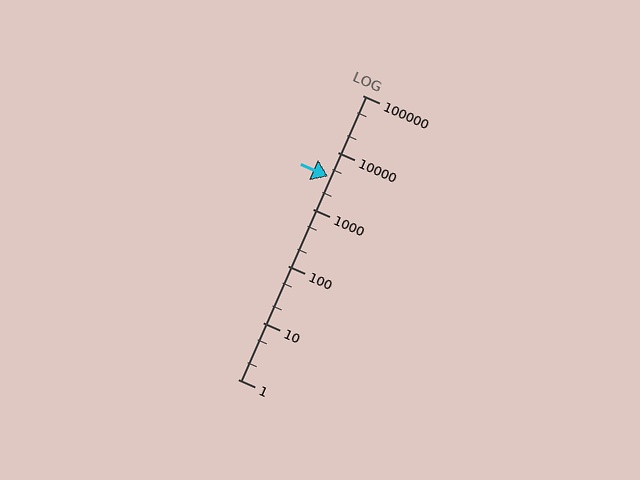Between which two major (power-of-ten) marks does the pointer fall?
The pointer is between 1000 and 10000.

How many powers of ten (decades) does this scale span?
The scale spans 5 decades, from 1 to 100000.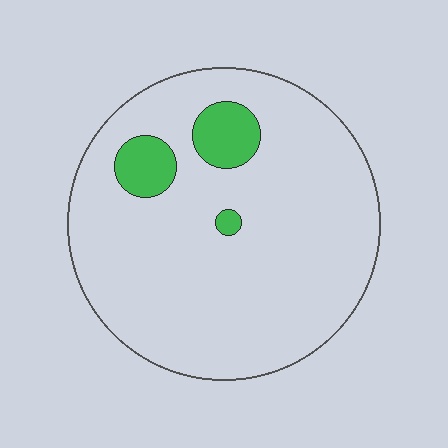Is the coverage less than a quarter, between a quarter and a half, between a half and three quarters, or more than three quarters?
Less than a quarter.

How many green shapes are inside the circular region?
3.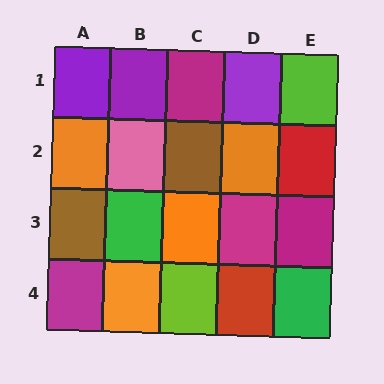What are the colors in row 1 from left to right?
Purple, purple, magenta, purple, lime.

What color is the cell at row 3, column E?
Magenta.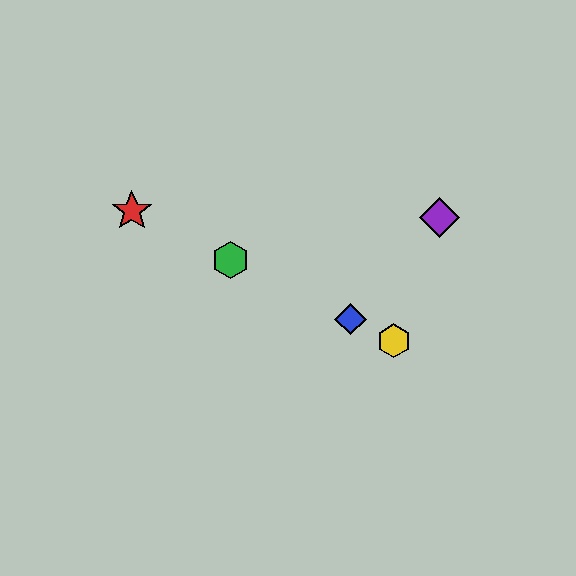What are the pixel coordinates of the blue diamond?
The blue diamond is at (350, 319).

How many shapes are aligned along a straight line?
4 shapes (the red star, the blue diamond, the green hexagon, the yellow hexagon) are aligned along a straight line.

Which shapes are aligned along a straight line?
The red star, the blue diamond, the green hexagon, the yellow hexagon are aligned along a straight line.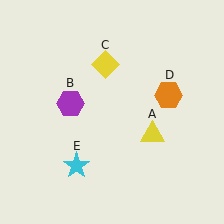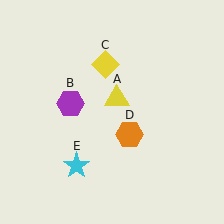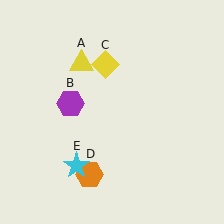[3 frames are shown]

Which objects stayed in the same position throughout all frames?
Purple hexagon (object B) and yellow diamond (object C) and cyan star (object E) remained stationary.